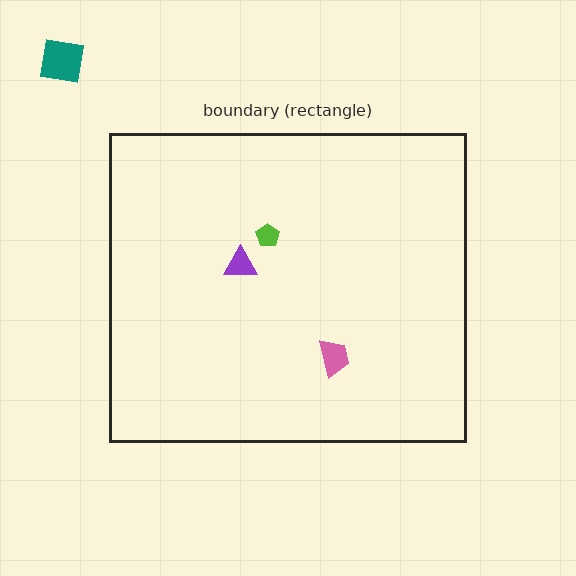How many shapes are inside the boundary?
3 inside, 1 outside.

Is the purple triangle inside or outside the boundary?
Inside.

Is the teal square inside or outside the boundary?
Outside.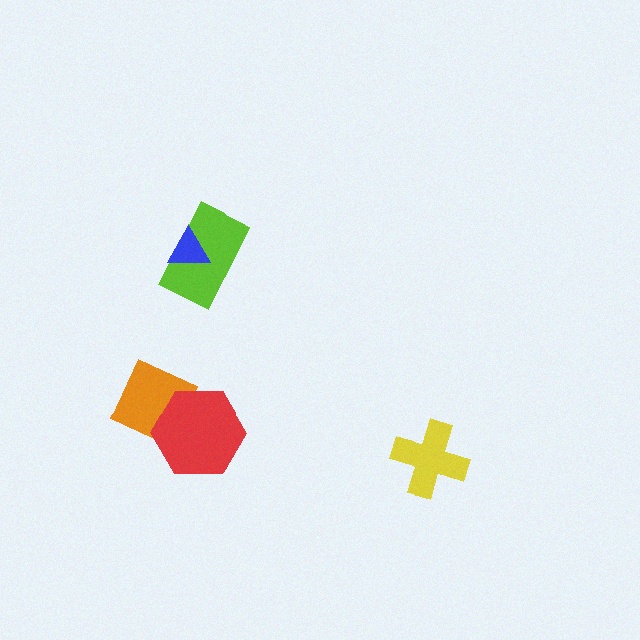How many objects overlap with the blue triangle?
1 object overlaps with the blue triangle.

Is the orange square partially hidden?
Yes, it is partially covered by another shape.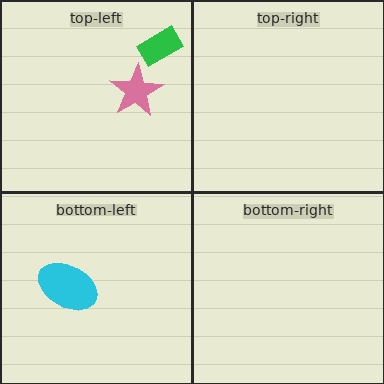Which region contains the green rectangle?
The top-left region.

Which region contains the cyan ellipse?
The bottom-left region.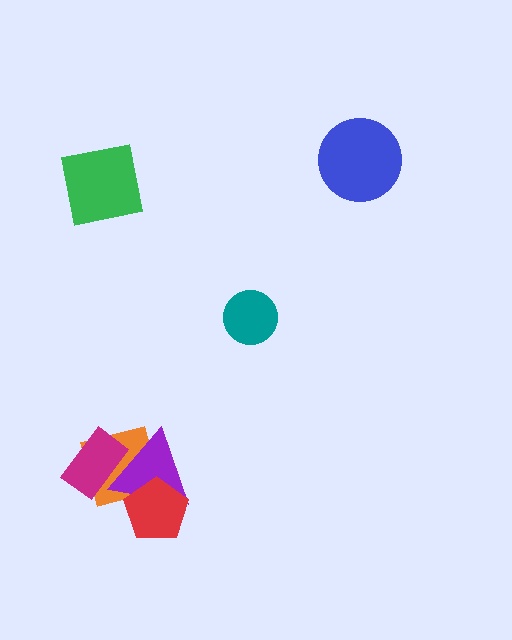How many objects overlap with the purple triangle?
3 objects overlap with the purple triangle.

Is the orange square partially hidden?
Yes, it is partially covered by another shape.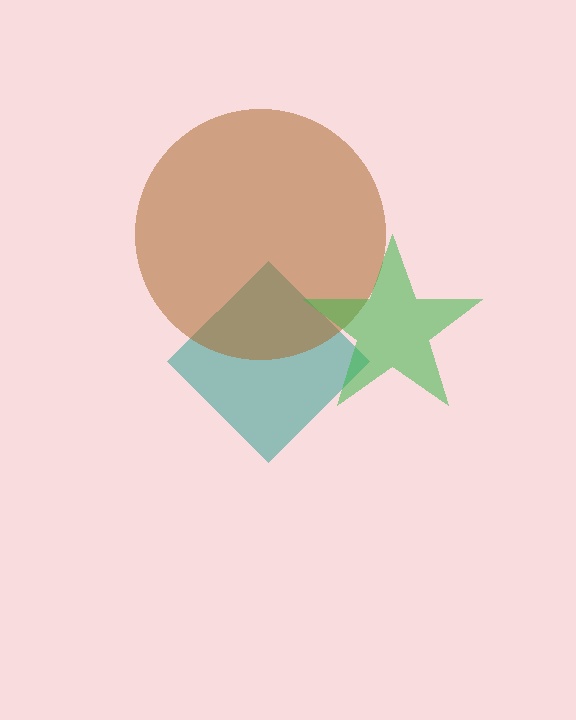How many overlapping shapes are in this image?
There are 3 overlapping shapes in the image.